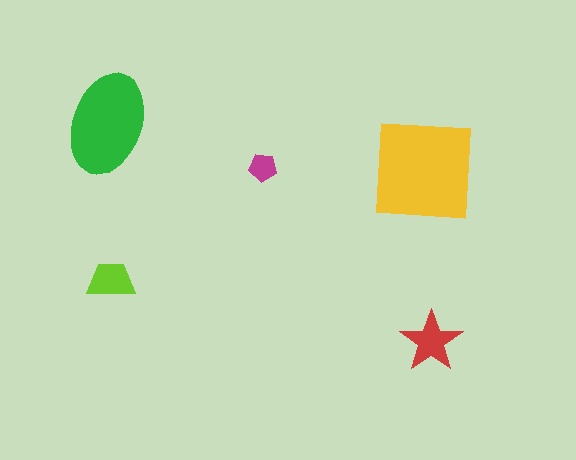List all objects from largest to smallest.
The yellow square, the green ellipse, the red star, the lime trapezoid, the magenta pentagon.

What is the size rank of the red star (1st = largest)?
3rd.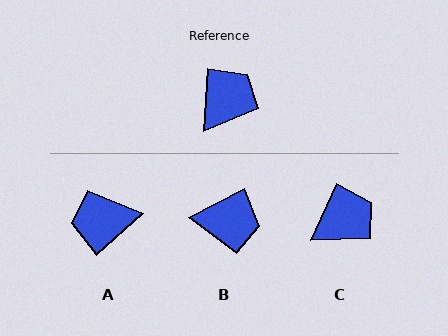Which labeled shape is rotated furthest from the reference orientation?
A, about 135 degrees away.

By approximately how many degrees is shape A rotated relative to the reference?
Approximately 135 degrees counter-clockwise.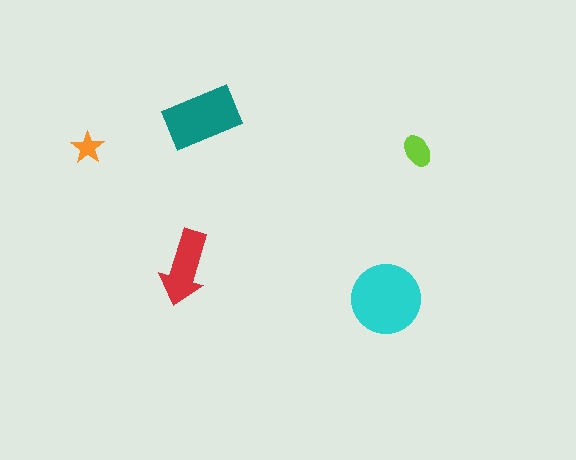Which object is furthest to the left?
The orange star is leftmost.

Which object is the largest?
The cyan circle.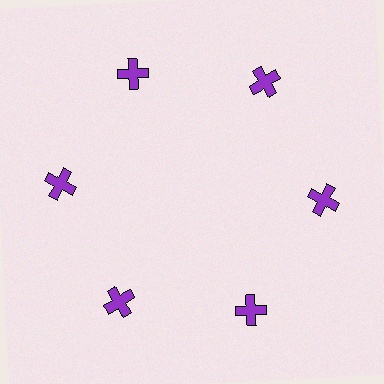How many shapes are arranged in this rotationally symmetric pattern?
There are 6 shapes, arranged in 6 groups of 1.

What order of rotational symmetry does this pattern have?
This pattern has 6-fold rotational symmetry.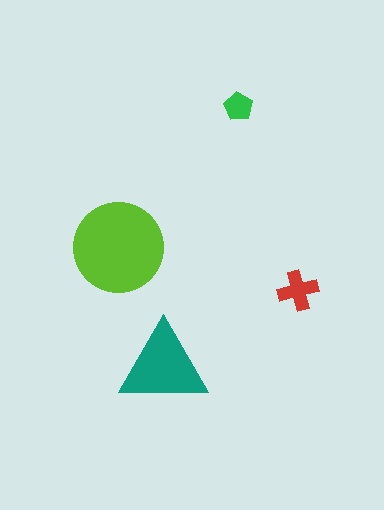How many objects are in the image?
There are 4 objects in the image.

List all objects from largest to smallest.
The lime circle, the teal triangle, the red cross, the green pentagon.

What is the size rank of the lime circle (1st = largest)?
1st.